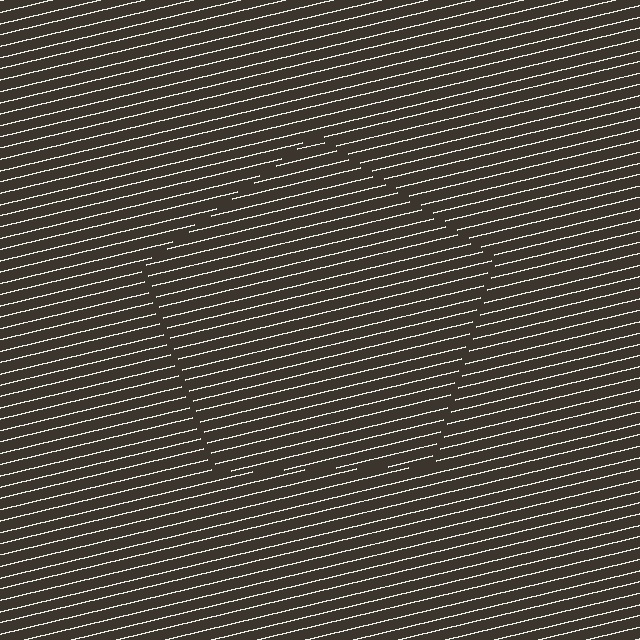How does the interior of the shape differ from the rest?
The interior of the shape contains the same grating, shifted by half a period — the contour is defined by the phase discontinuity where line-ends from the inner and outer gratings abut.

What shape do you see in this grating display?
An illusory pentagon. The interior of the shape contains the same grating, shifted by half a period — the contour is defined by the phase discontinuity where line-ends from the inner and outer gratings abut.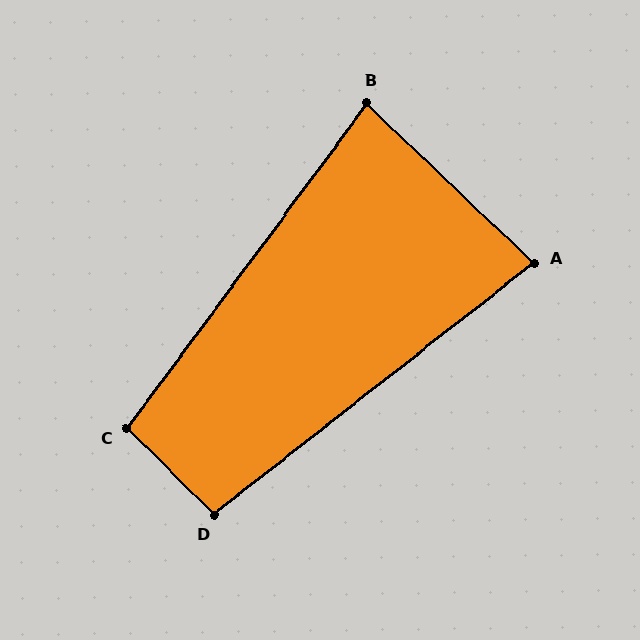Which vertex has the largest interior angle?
C, at approximately 98 degrees.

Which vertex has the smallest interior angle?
A, at approximately 82 degrees.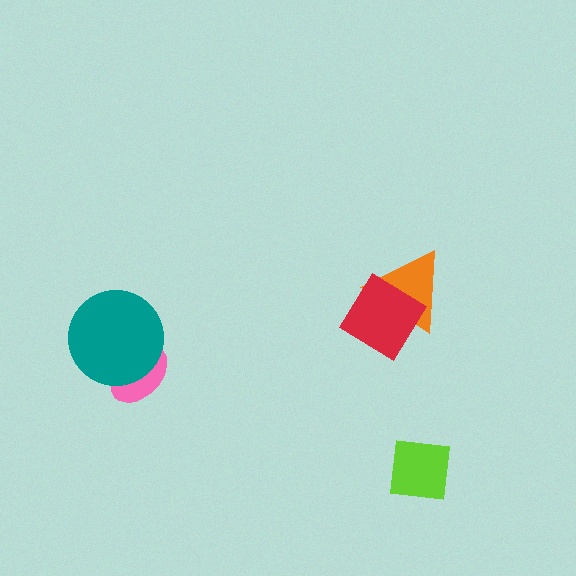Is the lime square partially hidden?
No, no other shape covers it.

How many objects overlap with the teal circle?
1 object overlaps with the teal circle.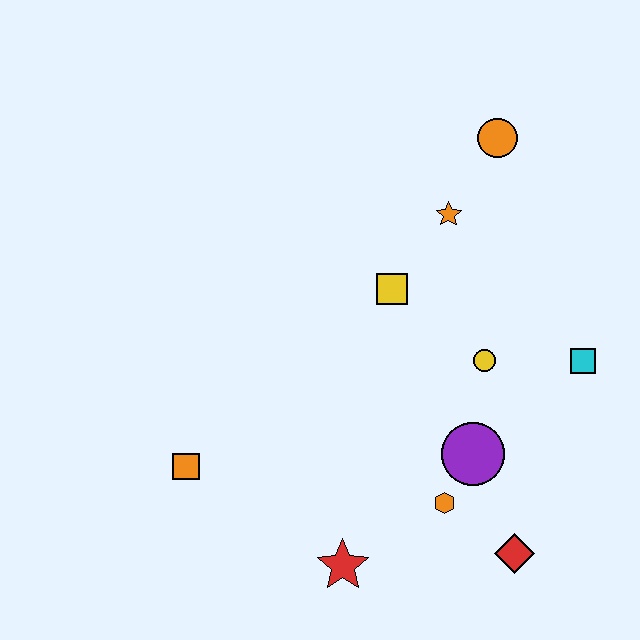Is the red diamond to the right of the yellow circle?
Yes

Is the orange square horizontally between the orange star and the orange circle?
No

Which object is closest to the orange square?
The red star is closest to the orange square.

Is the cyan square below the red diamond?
No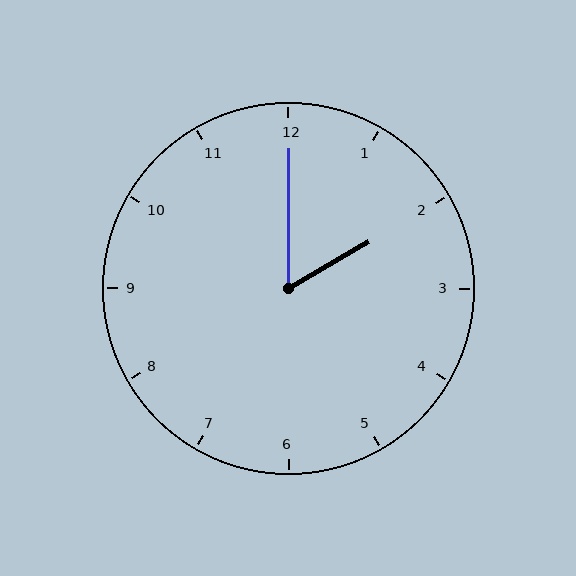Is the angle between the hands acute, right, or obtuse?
It is acute.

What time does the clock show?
2:00.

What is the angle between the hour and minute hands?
Approximately 60 degrees.